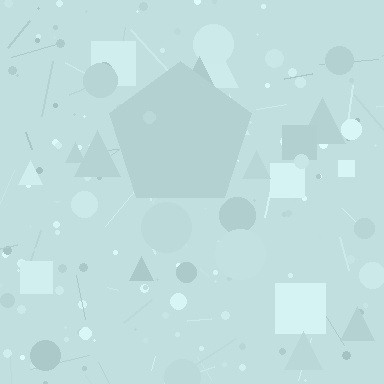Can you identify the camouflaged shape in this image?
The camouflaged shape is a pentagon.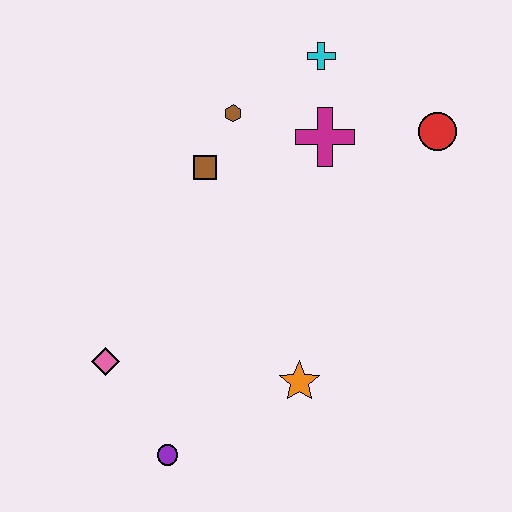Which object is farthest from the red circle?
The purple circle is farthest from the red circle.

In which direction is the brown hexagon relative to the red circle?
The brown hexagon is to the left of the red circle.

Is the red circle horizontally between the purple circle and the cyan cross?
No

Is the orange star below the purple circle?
No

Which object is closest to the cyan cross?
The magenta cross is closest to the cyan cross.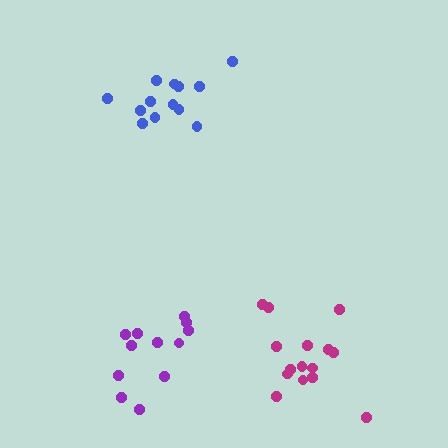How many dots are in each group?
Group 1: 12 dots, Group 2: 16 dots, Group 3: 14 dots (42 total).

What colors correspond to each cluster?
The clusters are colored: purple, magenta, blue.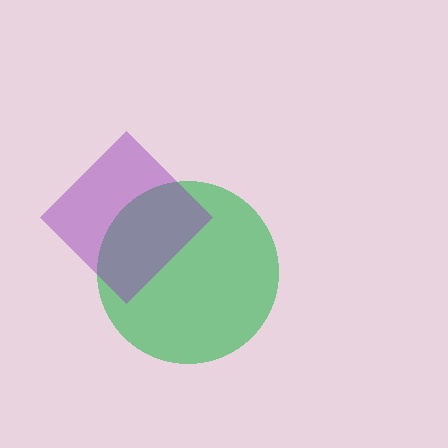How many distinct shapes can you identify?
There are 2 distinct shapes: a green circle, a purple diamond.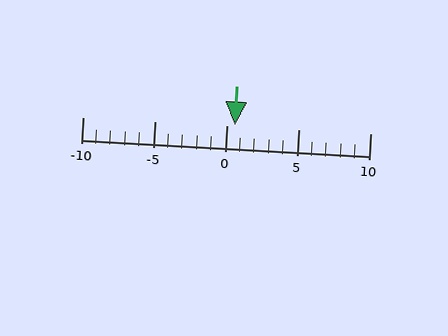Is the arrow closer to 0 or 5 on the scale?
The arrow is closer to 0.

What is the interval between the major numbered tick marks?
The major tick marks are spaced 5 units apart.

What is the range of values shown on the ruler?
The ruler shows values from -10 to 10.